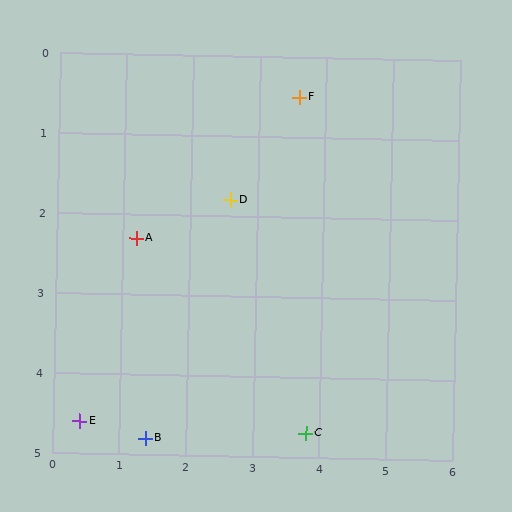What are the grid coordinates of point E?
Point E is at approximately (0.4, 4.6).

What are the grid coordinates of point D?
Point D is at approximately (2.6, 1.8).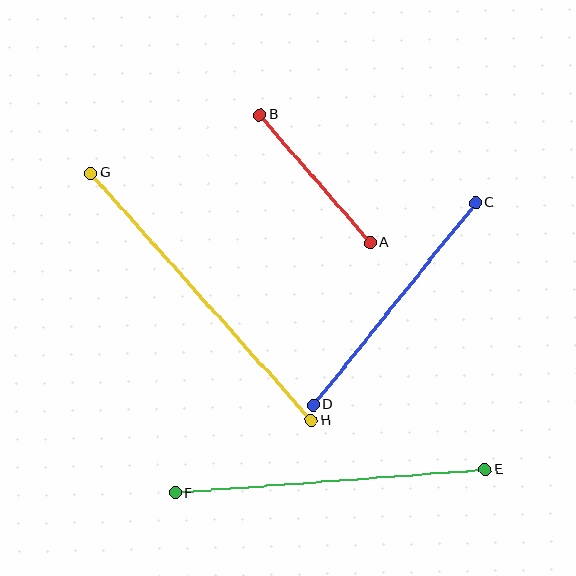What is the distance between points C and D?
The distance is approximately 259 pixels.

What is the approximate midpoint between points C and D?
The midpoint is at approximately (395, 304) pixels.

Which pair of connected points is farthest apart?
Points G and H are farthest apart.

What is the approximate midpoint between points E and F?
The midpoint is at approximately (330, 481) pixels.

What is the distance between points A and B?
The distance is approximately 169 pixels.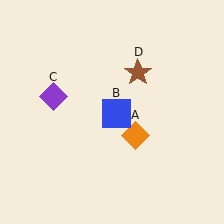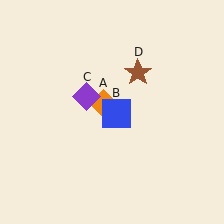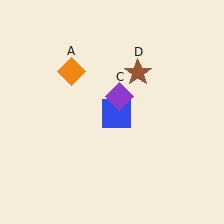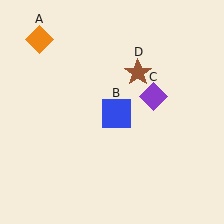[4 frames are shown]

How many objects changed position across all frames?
2 objects changed position: orange diamond (object A), purple diamond (object C).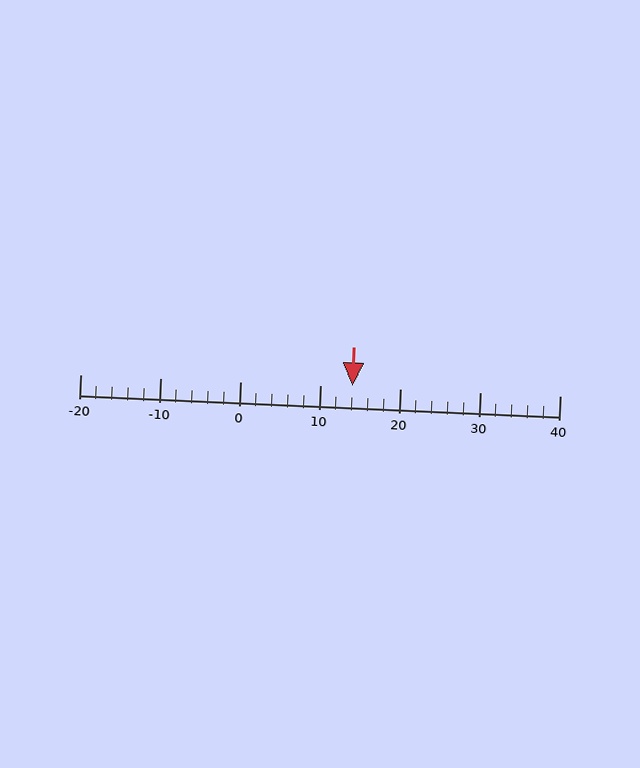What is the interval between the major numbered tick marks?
The major tick marks are spaced 10 units apart.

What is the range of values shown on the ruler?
The ruler shows values from -20 to 40.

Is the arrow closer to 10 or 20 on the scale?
The arrow is closer to 10.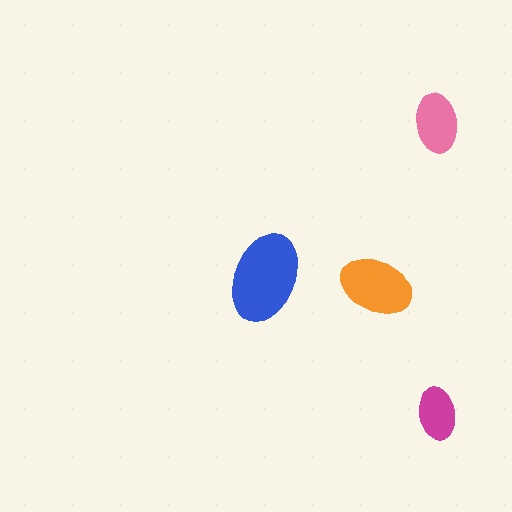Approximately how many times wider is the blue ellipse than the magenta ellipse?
About 1.5 times wider.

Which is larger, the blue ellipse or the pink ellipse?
The blue one.